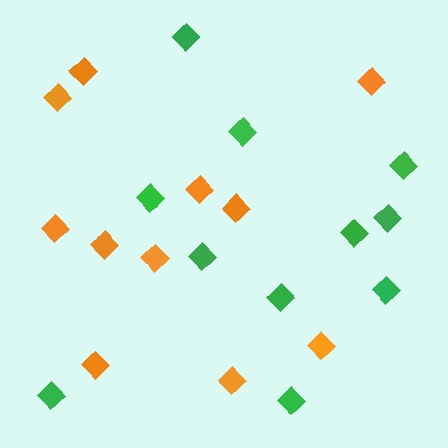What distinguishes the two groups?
There are 2 groups: one group of orange diamonds (11) and one group of green diamonds (11).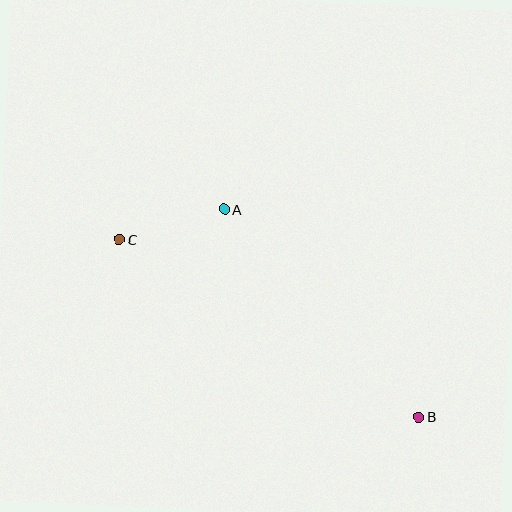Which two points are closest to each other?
Points A and C are closest to each other.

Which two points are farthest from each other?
Points B and C are farthest from each other.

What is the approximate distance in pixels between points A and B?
The distance between A and B is approximately 284 pixels.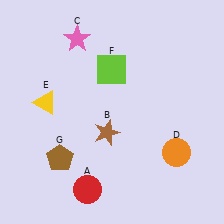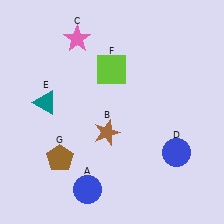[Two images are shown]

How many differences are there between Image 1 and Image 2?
There are 3 differences between the two images.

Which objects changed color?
A changed from red to blue. D changed from orange to blue. E changed from yellow to teal.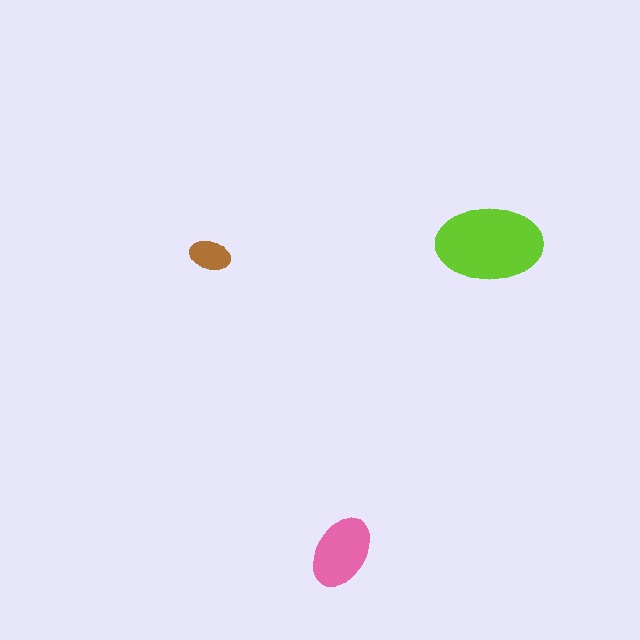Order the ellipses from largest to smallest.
the lime one, the pink one, the brown one.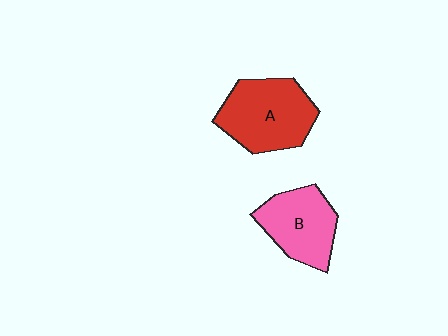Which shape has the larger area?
Shape A (red).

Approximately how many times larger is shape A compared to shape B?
Approximately 1.2 times.